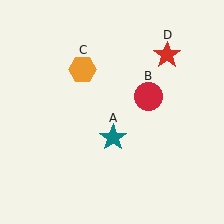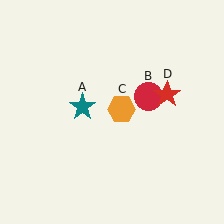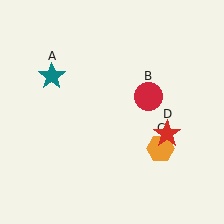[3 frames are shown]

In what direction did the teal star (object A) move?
The teal star (object A) moved up and to the left.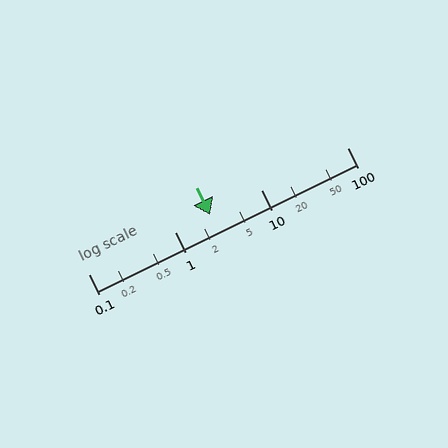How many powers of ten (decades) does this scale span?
The scale spans 3 decades, from 0.1 to 100.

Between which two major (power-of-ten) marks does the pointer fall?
The pointer is between 1 and 10.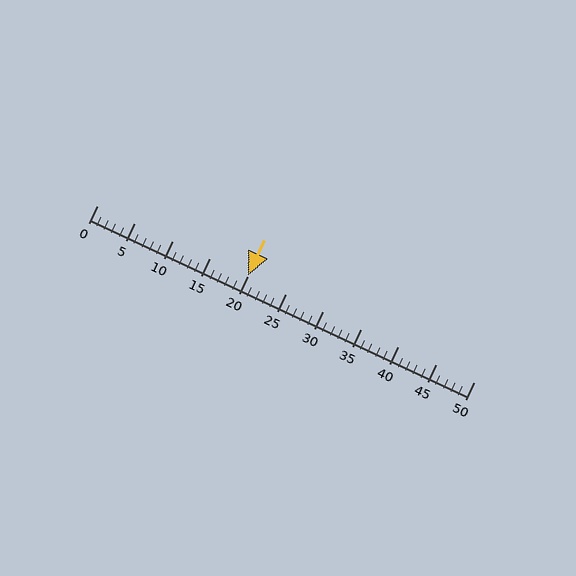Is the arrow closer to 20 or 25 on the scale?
The arrow is closer to 20.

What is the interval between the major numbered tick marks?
The major tick marks are spaced 5 units apart.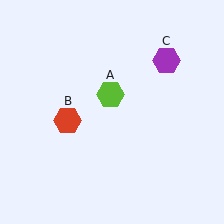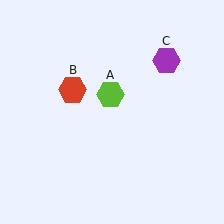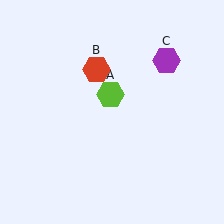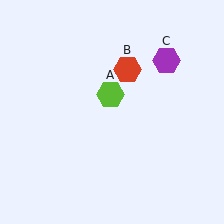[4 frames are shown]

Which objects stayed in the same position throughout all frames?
Lime hexagon (object A) and purple hexagon (object C) remained stationary.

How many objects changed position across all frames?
1 object changed position: red hexagon (object B).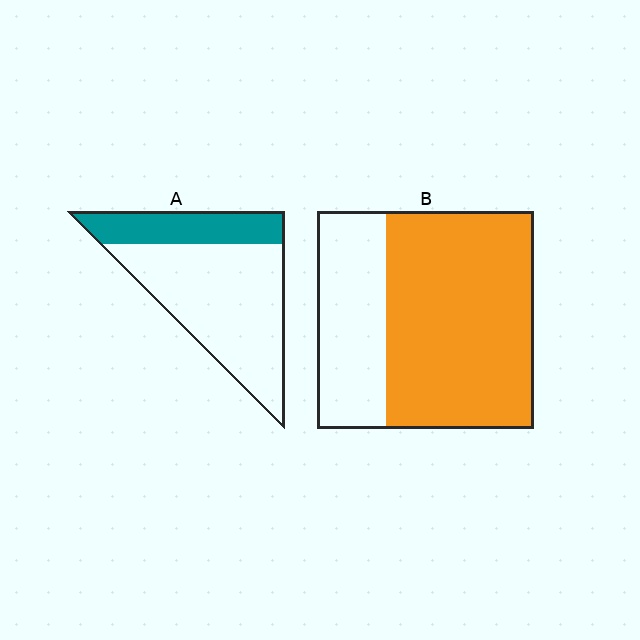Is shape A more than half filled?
No.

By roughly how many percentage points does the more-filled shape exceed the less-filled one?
By roughly 40 percentage points (B over A).